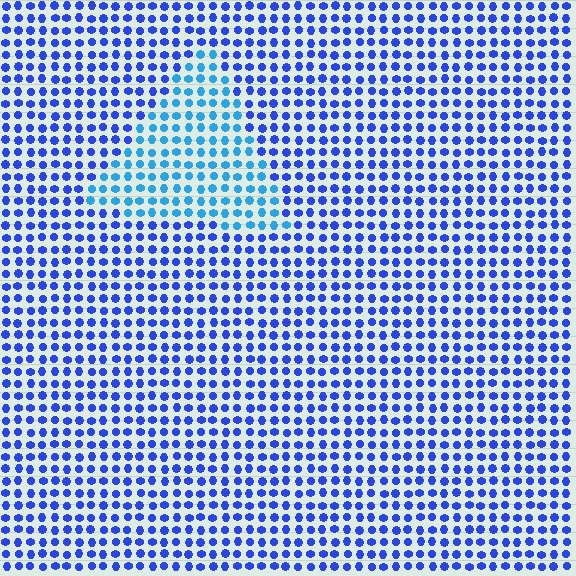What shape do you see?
I see a triangle.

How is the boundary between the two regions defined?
The boundary is defined purely by a slight shift in hue (about 32 degrees). Spacing, size, and orientation are identical on both sides.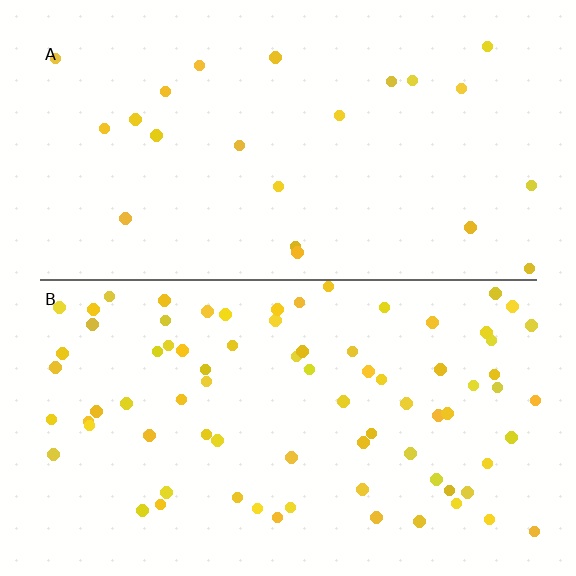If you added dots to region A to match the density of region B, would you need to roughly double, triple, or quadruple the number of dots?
Approximately triple.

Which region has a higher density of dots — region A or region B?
B (the bottom).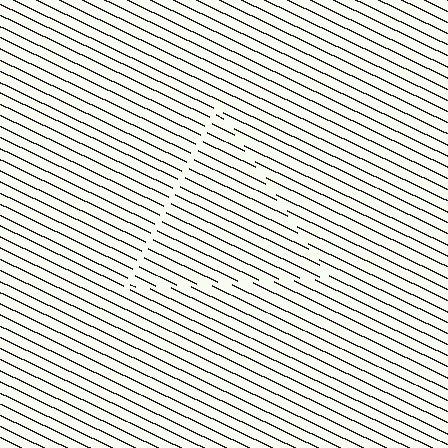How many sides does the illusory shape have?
3 sides — the line-ends trace a triangle.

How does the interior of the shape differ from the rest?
The interior of the shape contains the same grating, shifted by half a period — the contour is defined by the phase discontinuity where line-ends from the inner and outer gratings abut.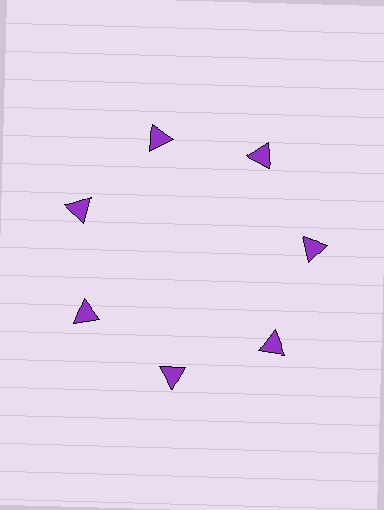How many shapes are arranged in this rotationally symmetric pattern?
There are 7 shapes, arranged in 7 groups of 1.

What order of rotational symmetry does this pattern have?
This pattern has 7-fold rotational symmetry.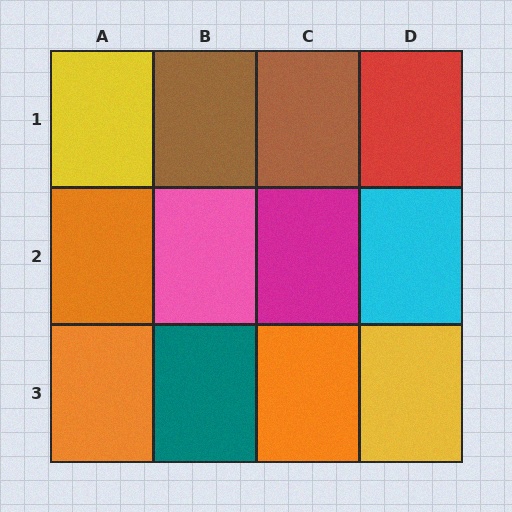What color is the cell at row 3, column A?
Orange.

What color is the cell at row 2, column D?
Cyan.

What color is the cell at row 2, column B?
Pink.